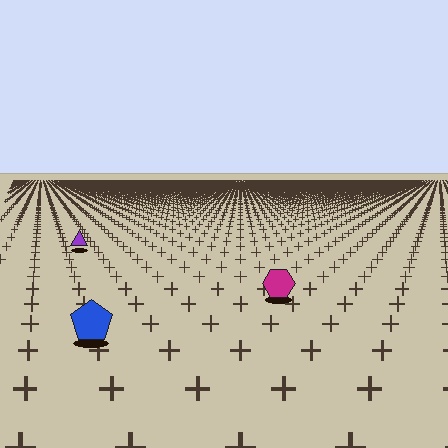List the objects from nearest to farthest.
From nearest to farthest: the blue pentagon, the magenta hexagon, the purple triangle.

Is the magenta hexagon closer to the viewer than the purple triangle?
Yes. The magenta hexagon is closer — you can tell from the texture gradient: the ground texture is coarser near it.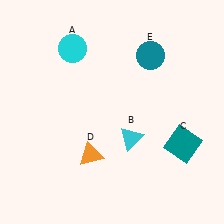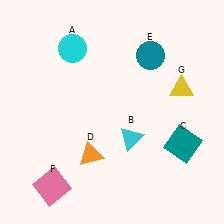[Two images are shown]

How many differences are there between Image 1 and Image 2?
There are 2 differences between the two images.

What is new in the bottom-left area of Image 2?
A pink square (F) was added in the bottom-left area of Image 2.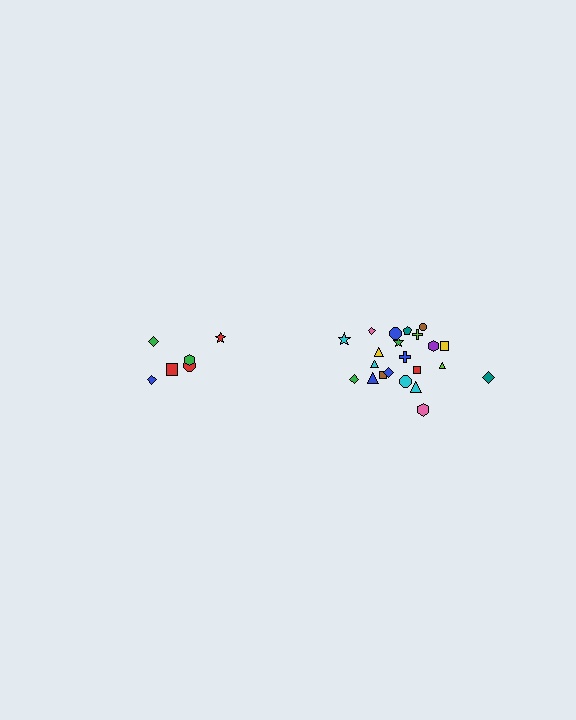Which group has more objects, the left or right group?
The right group.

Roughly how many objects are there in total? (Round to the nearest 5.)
Roughly 30 objects in total.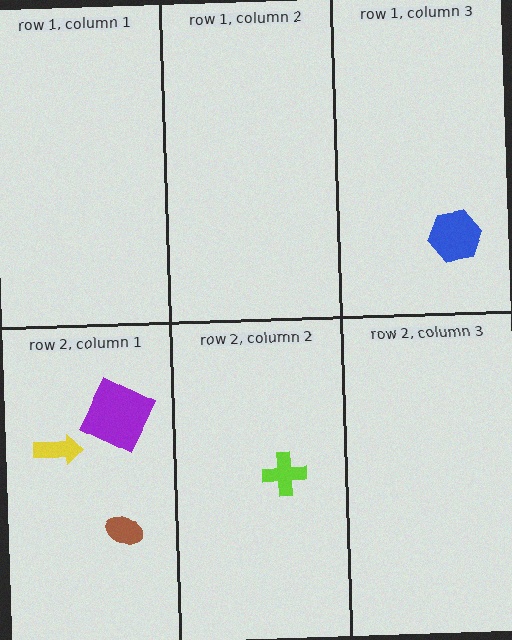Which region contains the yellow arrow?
The row 2, column 1 region.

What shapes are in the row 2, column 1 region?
The yellow arrow, the purple square, the brown ellipse.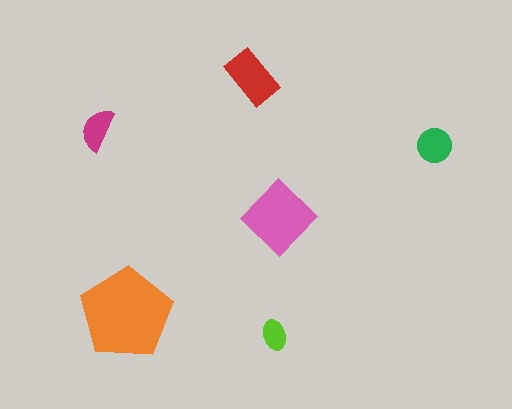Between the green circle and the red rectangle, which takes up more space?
The red rectangle.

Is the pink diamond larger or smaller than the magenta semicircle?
Larger.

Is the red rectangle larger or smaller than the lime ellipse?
Larger.